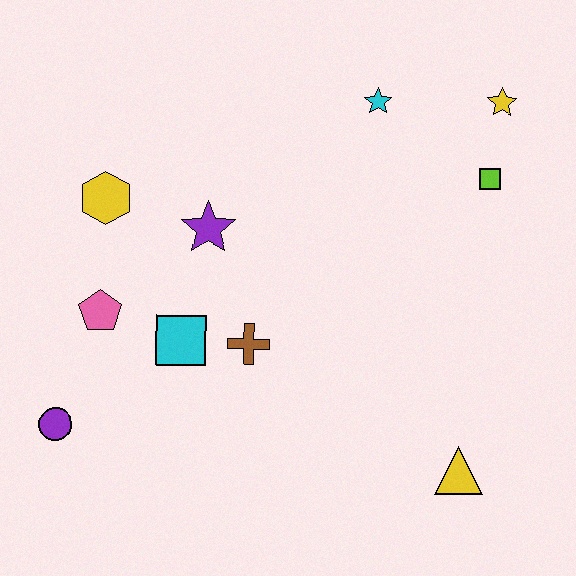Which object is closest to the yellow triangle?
The brown cross is closest to the yellow triangle.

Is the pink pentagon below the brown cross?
No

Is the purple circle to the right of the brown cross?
No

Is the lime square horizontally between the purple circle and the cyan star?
No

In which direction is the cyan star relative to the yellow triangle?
The cyan star is above the yellow triangle.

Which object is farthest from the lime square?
The purple circle is farthest from the lime square.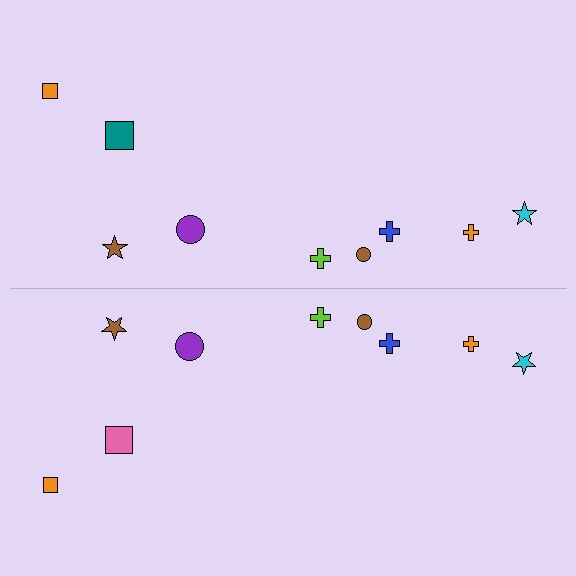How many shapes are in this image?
There are 18 shapes in this image.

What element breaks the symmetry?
The pink square on the bottom side breaks the symmetry — its mirror counterpart is teal.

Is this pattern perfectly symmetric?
No, the pattern is not perfectly symmetric. The pink square on the bottom side breaks the symmetry — its mirror counterpart is teal.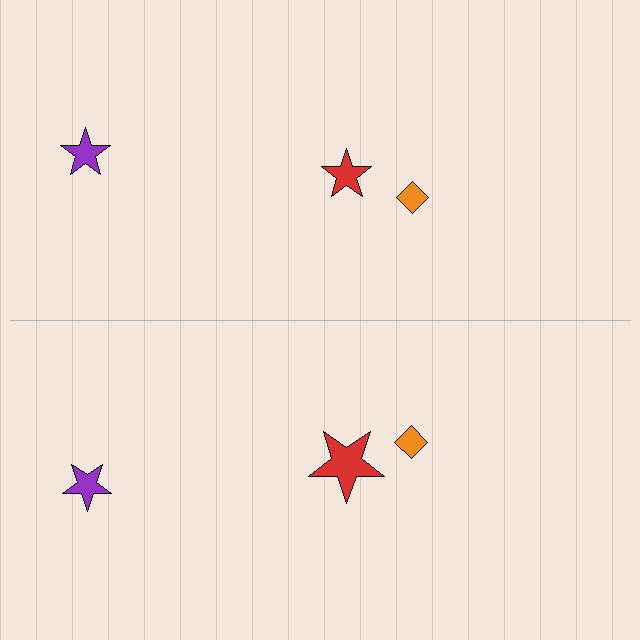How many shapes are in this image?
There are 6 shapes in this image.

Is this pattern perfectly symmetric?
No, the pattern is not perfectly symmetric. The red star on the bottom side has a different size than its mirror counterpart.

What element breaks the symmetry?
The red star on the bottom side has a different size than its mirror counterpart.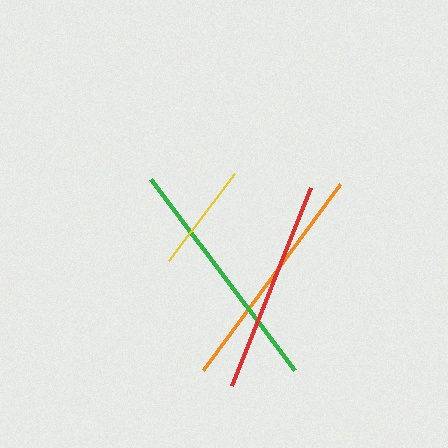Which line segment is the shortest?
The yellow line is the shortest at approximately 109 pixels.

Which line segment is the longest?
The green line is the longest at approximately 240 pixels.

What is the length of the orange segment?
The orange segment is approximately 231 pixels long.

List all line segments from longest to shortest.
From longest to shortest: green, orange, red, yellow.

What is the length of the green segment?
The green segment is approximately 240 pixels long.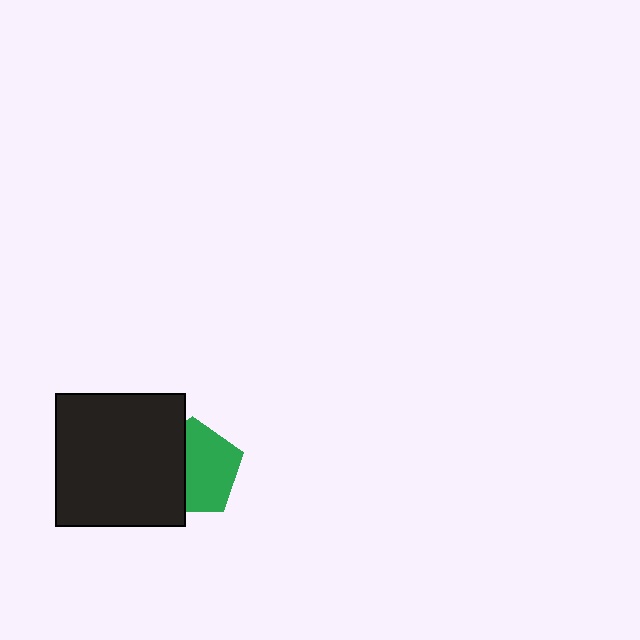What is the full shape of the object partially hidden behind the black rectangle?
The partially hidden object is a green pentagon.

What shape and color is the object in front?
The object in front is a black rectangle.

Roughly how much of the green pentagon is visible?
About half of it is visible (roughly 60%).